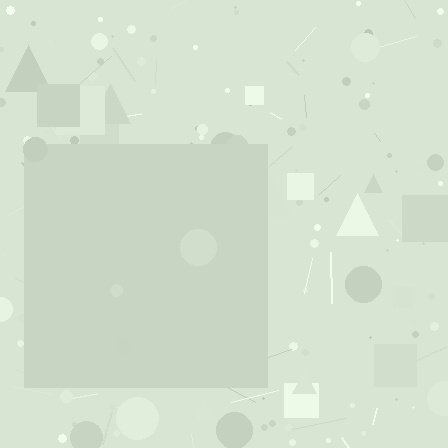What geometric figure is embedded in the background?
A square is embedded in the background.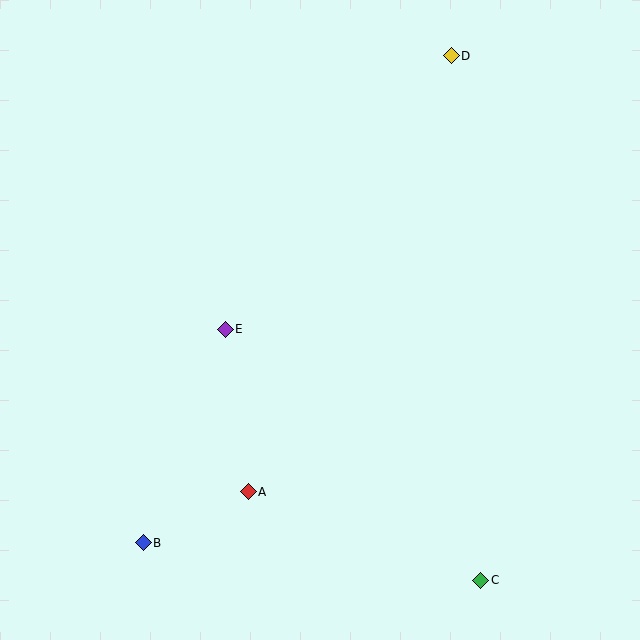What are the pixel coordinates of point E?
Point E is at (225, 329).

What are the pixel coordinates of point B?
Point B is at (143, 543).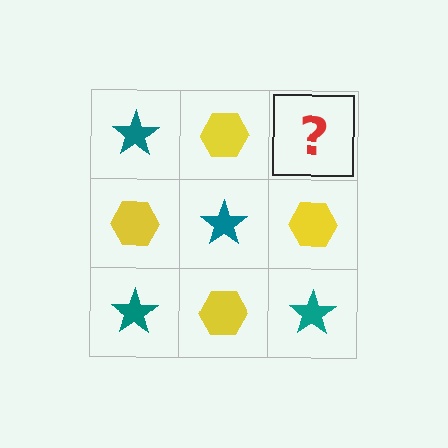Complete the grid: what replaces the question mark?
The question mark should be replaced with a teal star.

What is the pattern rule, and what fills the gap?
The rule is that it alternates teal star and yellow hexagon in a checkerboard pattern. The gap should be filled with a teal star.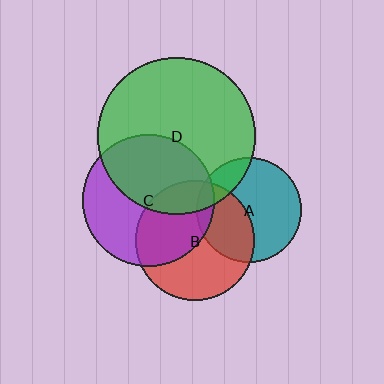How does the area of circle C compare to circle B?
Approximately 1.2 times.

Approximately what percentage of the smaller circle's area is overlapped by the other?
Approximately 45%.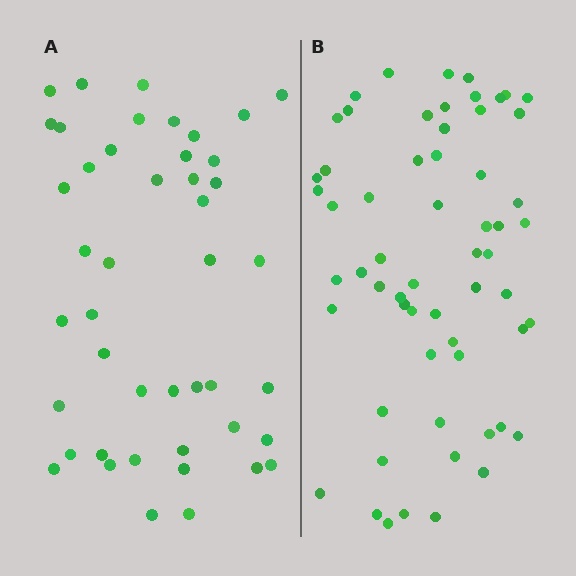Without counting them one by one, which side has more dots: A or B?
Region B (the right region) has more dots.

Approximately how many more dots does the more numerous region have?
Region B has approximately 15 more dots than region A.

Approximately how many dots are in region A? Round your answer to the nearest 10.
About 40 dots. (The exact count is 45, which rounds to 40.)